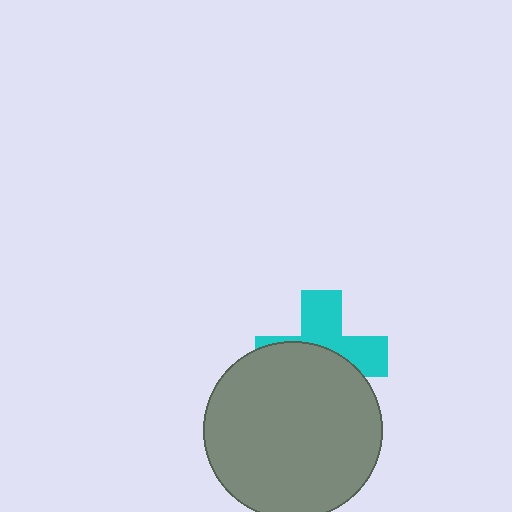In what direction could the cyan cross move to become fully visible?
The cyan cross could move up. That would shift it out from behind the gray circle entirely.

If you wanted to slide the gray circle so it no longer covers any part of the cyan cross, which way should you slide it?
Slide it down — that is the most direct way to separate the two shapes.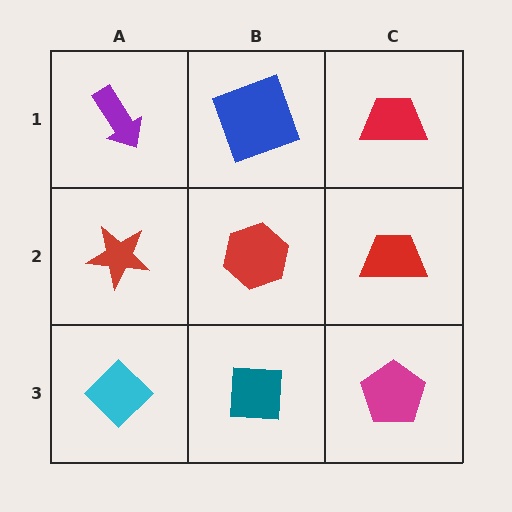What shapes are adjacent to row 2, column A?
A purple arrow (row 1, column A), a cyan diamond (row 3, column A), a red hexagon (row 2, column B).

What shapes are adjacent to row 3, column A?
A red star (row 2, column A), a teal square (row 3, column B).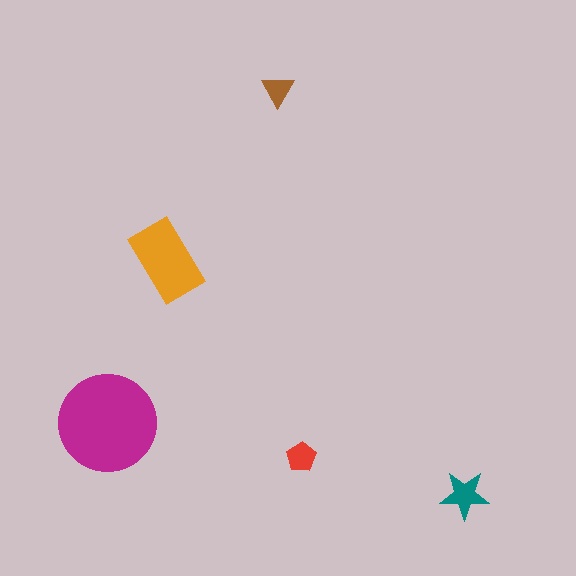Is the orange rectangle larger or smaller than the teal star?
Larger.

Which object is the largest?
The magenta circle.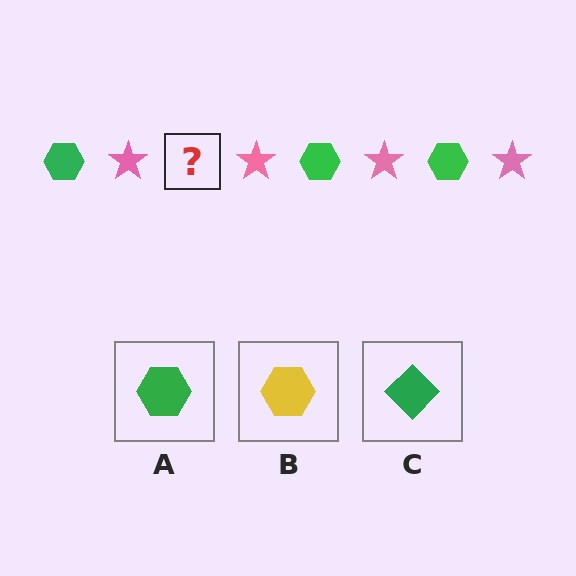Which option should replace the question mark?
Option A.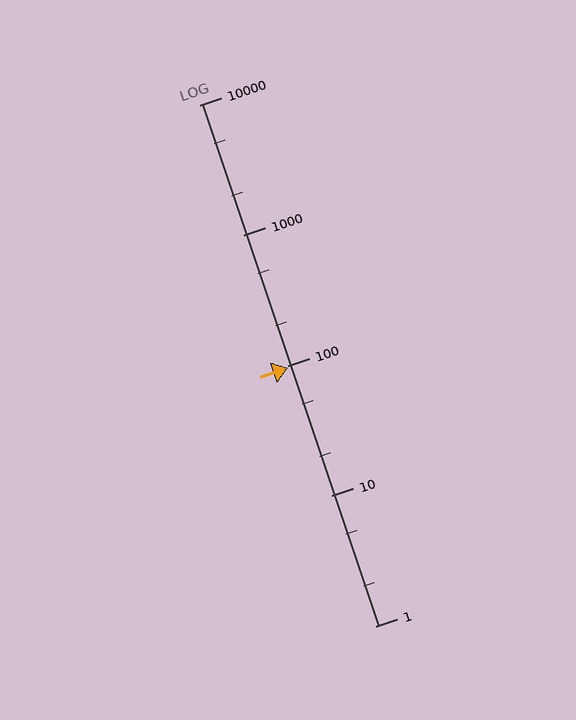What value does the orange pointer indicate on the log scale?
The pointer indicates approximately 96.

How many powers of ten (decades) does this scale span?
The scale spans 4 decades, from 1 to 10000.